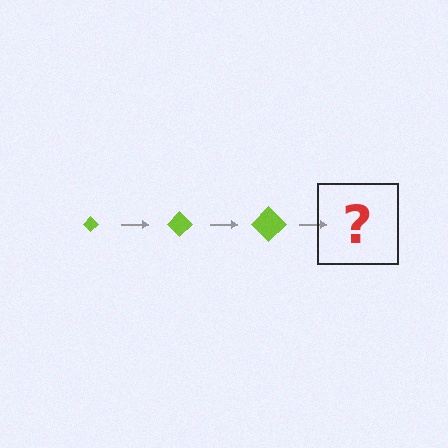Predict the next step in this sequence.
The next step is a lime diamond, larger than the previous one.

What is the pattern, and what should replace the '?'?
The pattern is that the diamond gets progressively larger each step. The '?' should be a lime diamond, larger than the previous one.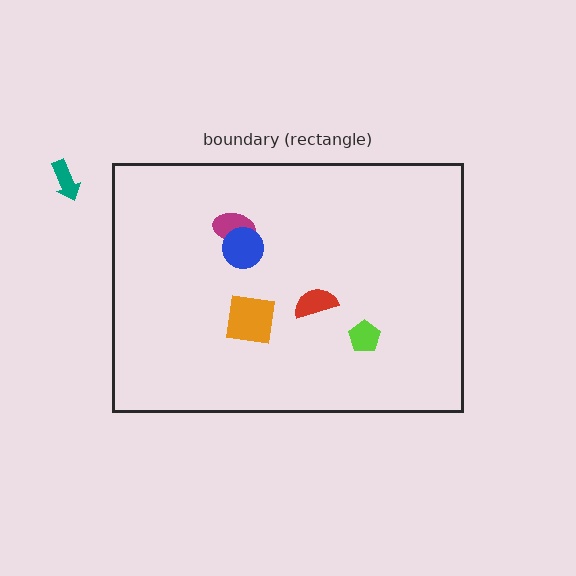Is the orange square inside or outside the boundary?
Inside.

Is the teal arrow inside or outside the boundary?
Outside.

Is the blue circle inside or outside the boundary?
Inside.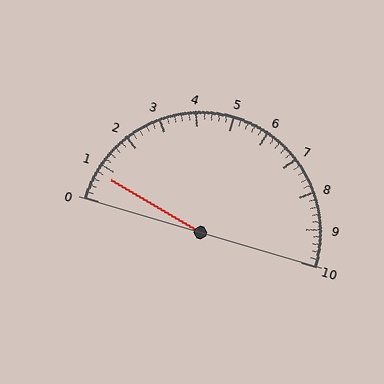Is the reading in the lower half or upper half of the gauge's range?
The reading is in the lower half of the range (0 to 10).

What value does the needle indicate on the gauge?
The needle indicates approximately 0.8.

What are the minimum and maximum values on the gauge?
The gauge ranges from 0 to 10.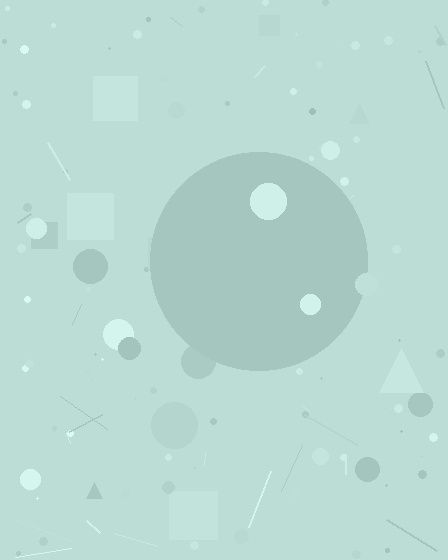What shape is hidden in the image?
A circle is hidden in the image.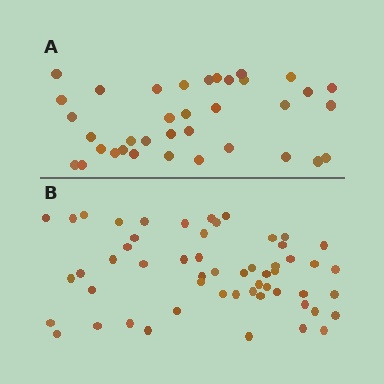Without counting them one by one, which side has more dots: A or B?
Region B (the bottom region) has more dots.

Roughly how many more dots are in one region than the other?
Region B has approximately 20 more dots than region A.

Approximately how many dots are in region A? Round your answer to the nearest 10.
About 40 dots. (The exact count is 36, which rounds to 40.)